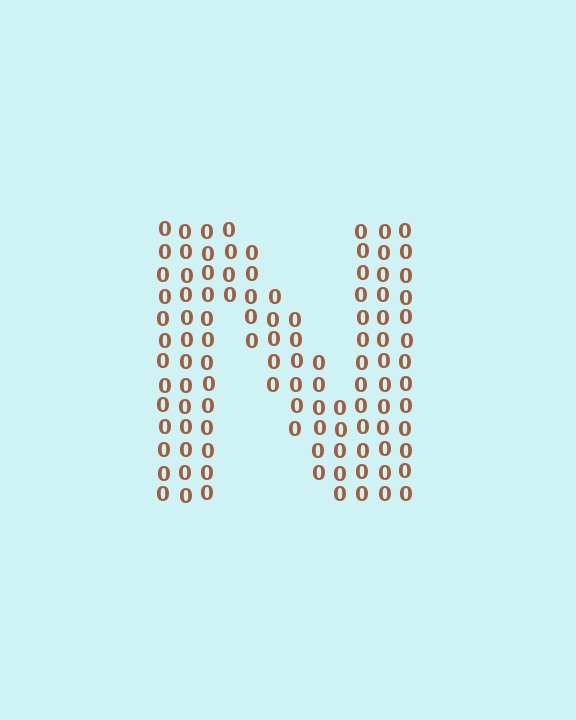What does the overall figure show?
The overall figure shows the letter N.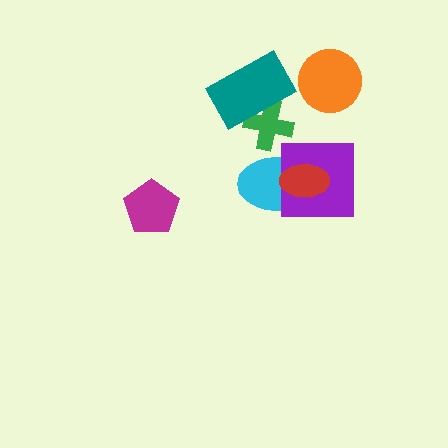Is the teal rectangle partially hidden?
No, no other shape covers it.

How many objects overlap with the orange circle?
0 objects overlap with the orange circle.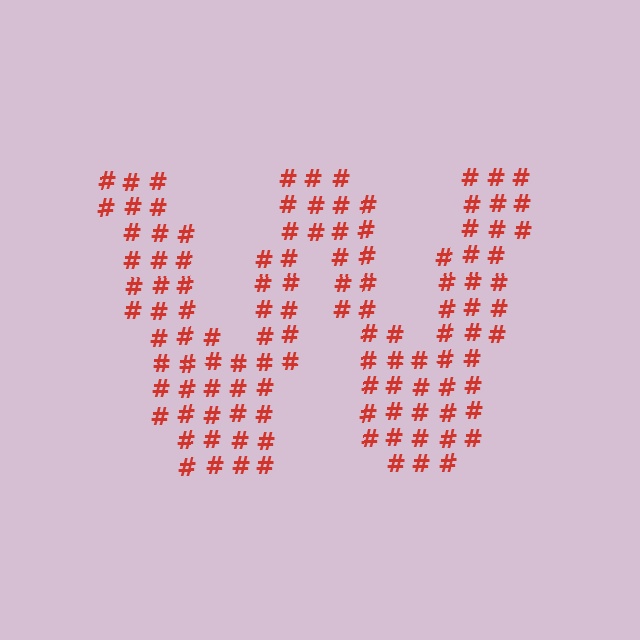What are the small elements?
The small elements are hash symbols.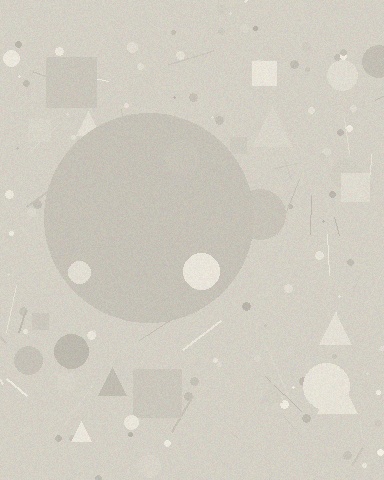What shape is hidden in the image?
A circle is hidden in the image.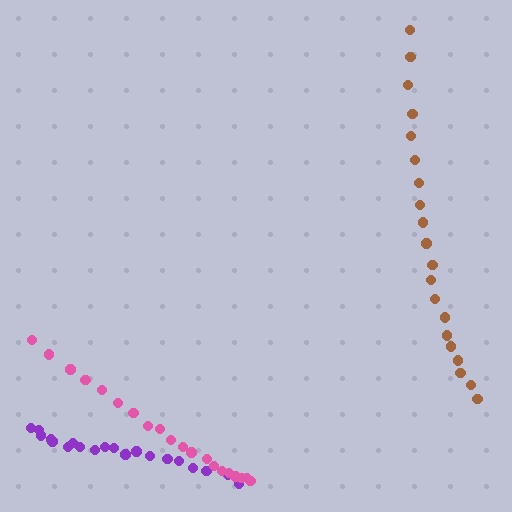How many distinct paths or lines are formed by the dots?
There are 3 distinct paths.